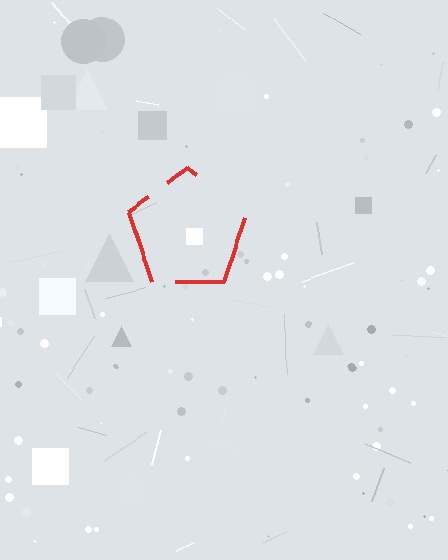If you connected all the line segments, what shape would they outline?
They would outline a pentagon.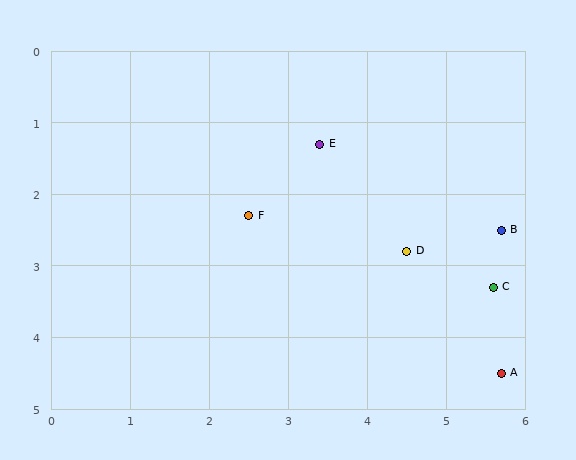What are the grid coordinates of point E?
Point E is at approximately (3.4, 1.3).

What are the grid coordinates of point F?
Point F is at approximately (2.5, 2.3).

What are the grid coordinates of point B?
Point B is at approximately (5.7, 2.5).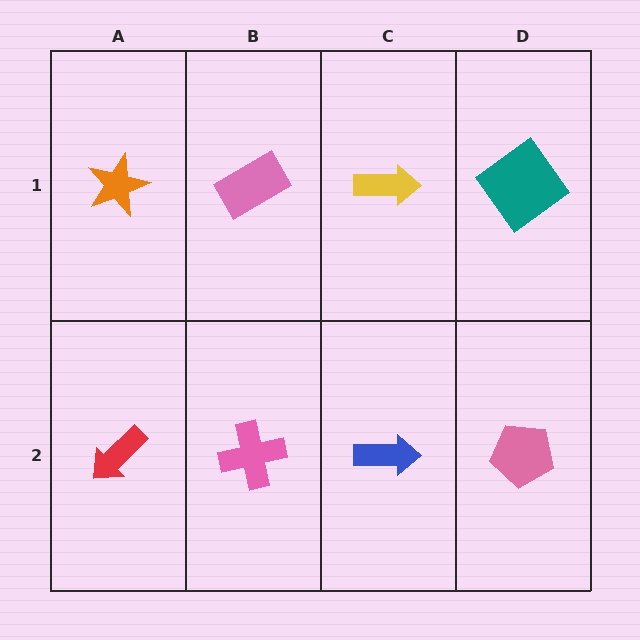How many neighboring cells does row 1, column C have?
3.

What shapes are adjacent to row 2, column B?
A pink rectangle (row 1, column B), a red arrow (row 2, column A), a blue arrow (row 2, column C).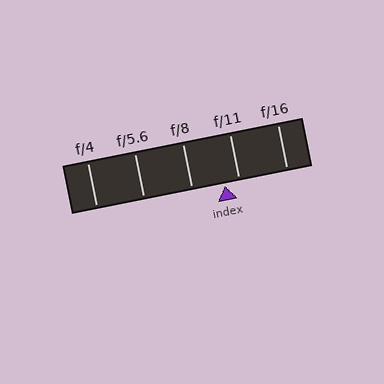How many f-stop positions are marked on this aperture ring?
There are 5 f-stop positions marked.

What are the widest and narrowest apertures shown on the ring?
The widest aperture shown is f/4 and the narrowest is f/16.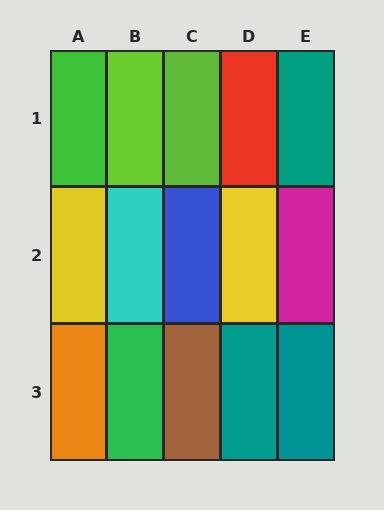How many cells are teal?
3 cells are teal.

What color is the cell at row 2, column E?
Magenta.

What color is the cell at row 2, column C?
Blue.